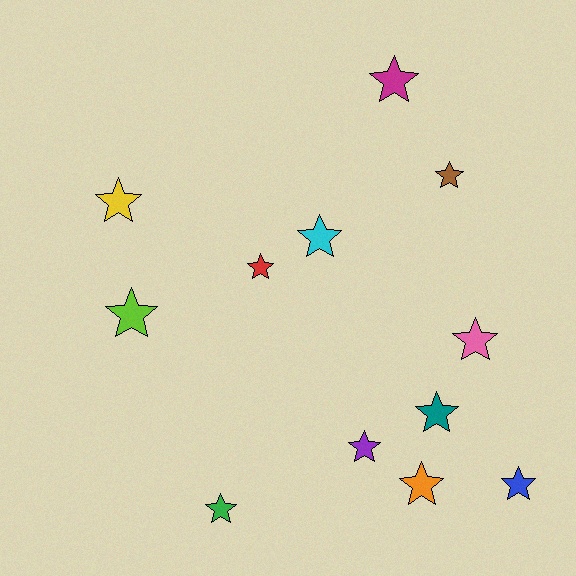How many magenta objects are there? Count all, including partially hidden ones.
There is 1 magenta object.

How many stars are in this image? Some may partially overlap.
There are 12 stars.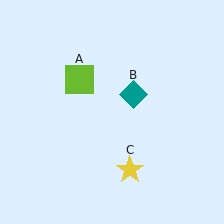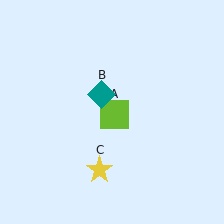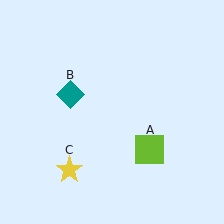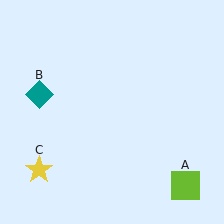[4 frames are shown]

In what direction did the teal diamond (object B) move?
The teal diamond (object B) moved left.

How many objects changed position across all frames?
3 objects changed position: lime square (object A), teal diamond (object B), yellow star (object C).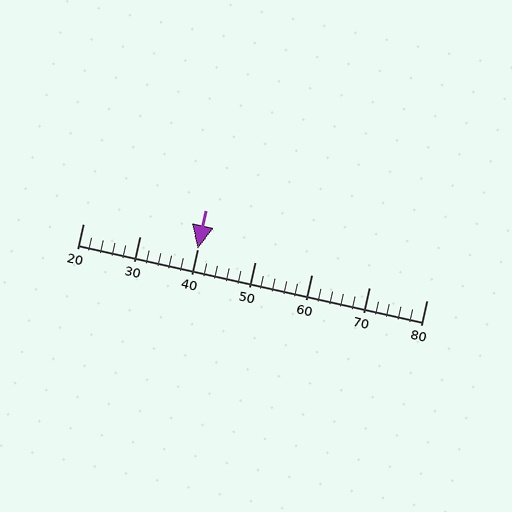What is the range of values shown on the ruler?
The ruler shows values from 20 to 80.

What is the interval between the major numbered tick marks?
The major tick marks are spaced 10 units apart.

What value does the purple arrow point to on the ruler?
The purple arrow points to approximately 40.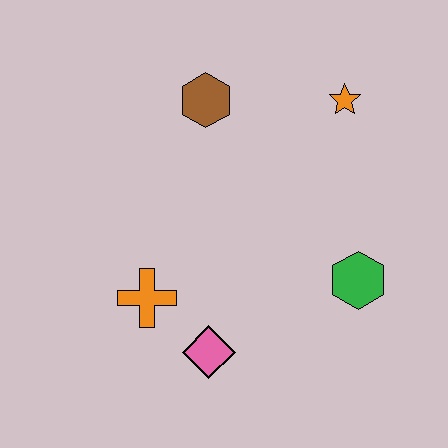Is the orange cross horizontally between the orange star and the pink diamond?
No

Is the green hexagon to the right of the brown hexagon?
Yes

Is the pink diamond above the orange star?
No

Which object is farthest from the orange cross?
The orange star is farthest from the orange cross.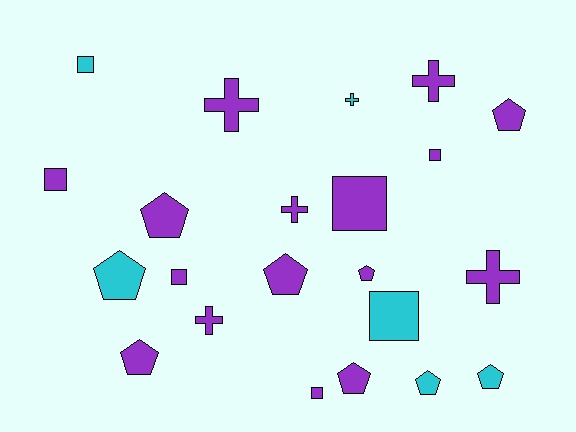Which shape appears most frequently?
Pentagon, with 9 objects.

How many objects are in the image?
There are 22 objects.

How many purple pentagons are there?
There are 6 purple pentagons.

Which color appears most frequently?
Purple, with 16 objects.